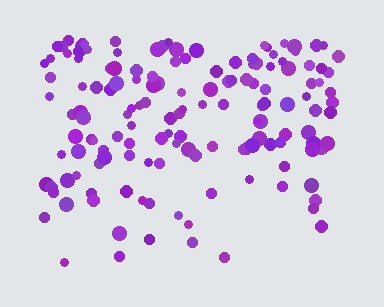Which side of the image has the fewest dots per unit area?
The bottom.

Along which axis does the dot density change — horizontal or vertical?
Vertical.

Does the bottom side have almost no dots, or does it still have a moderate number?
Still a moderate number, just noticeably fewer than the top.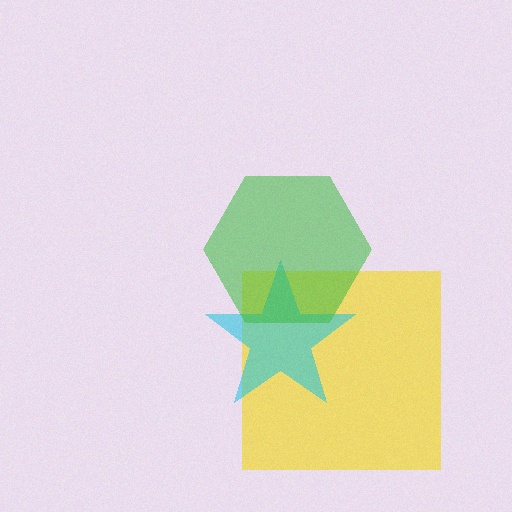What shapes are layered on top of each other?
The layered shapes are: a yellow square, a cyan star, a green hexagon.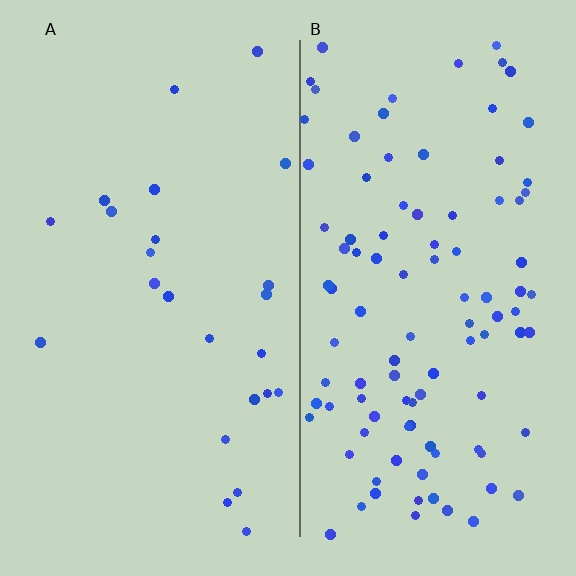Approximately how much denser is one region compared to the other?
Approximately 4.2× — region B over region A.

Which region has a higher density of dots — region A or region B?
B (the right).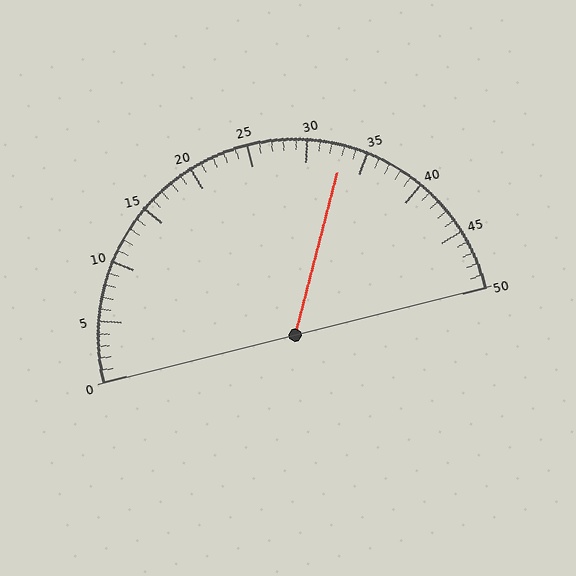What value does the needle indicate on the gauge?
The needle indicates approximately 33.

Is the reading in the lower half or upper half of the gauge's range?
The reading is in the upper half of the range (0 to 50).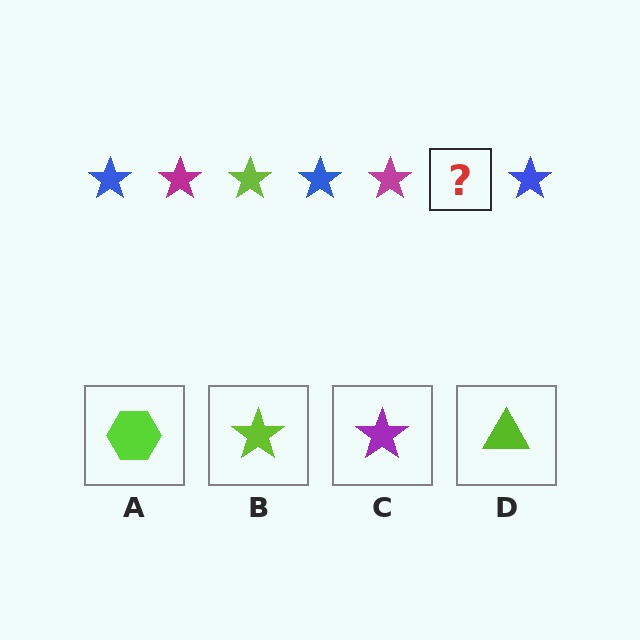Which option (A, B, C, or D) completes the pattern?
B.